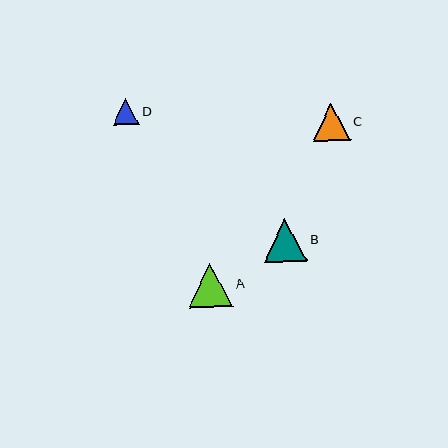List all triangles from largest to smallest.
From largest to smallest: A, B, C, D.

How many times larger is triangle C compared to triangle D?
Triangle C is approximately 1.4 times the size of triangle D.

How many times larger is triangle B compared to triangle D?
Triangle B is approximately 1.7 times the size of triangle D.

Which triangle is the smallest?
Triangle D is the smallest with a size of approximately 26 pixels.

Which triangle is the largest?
Triangle A is the largest with a size of approximately 44 pixels.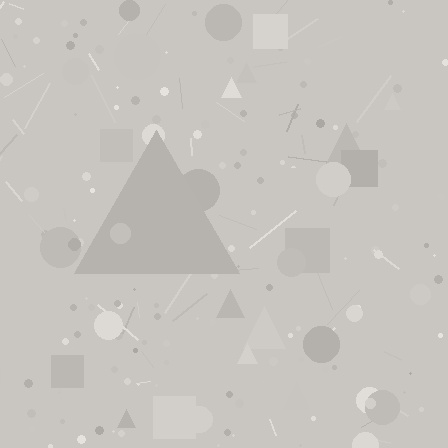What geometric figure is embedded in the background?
A triangle is embedded in the background.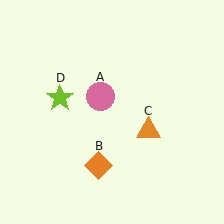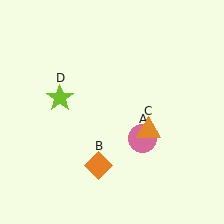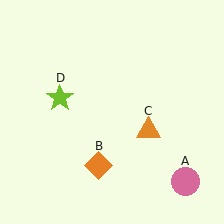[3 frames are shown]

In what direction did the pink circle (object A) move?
The pink circle (object A) moved down and to the right.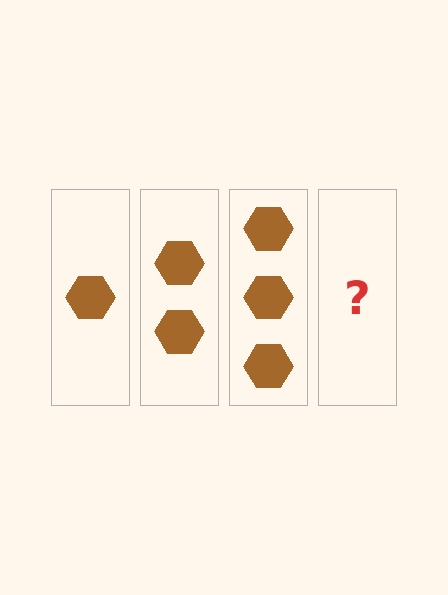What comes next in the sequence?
The next element should be 4 hexagons.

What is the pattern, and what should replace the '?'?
The pattern is that each step adds one more hexagon. The '?' should be 4 hexagons.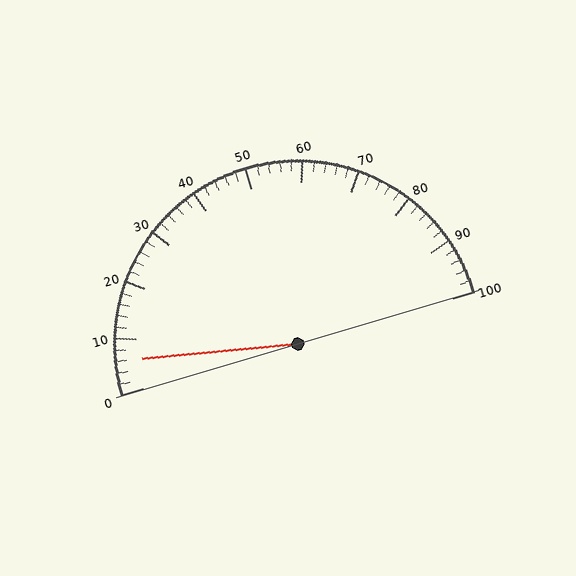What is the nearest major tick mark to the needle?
The nearest major tick mark is 10.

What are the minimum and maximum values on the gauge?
The gauge ranges from 0 to 100.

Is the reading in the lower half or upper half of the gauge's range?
The reading is in the lower half of the range (0 to 100).